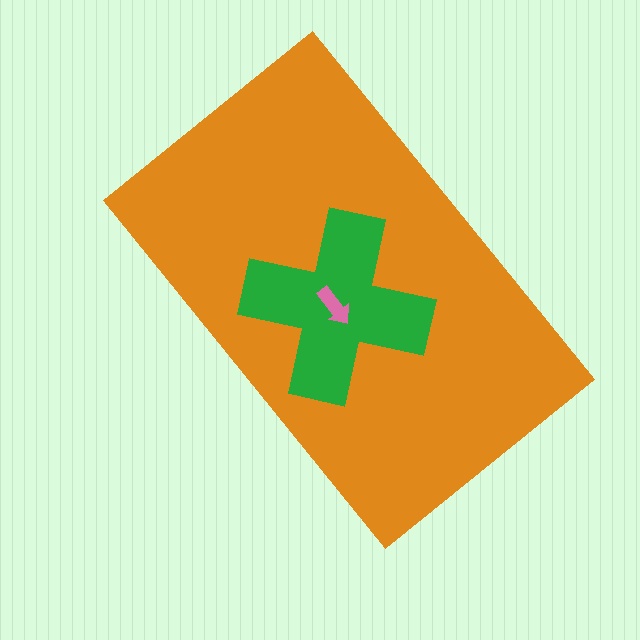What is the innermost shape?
The pink arrow.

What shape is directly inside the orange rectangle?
The green cross.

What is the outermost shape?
The orange rectangle.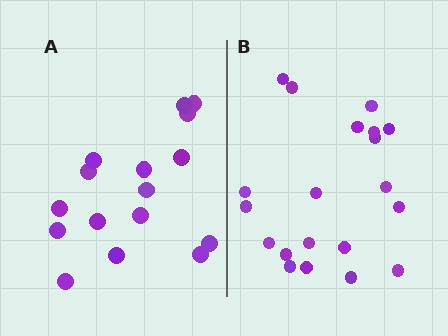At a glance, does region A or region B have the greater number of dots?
Region B (the right region) has more dots.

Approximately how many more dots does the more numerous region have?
Region B has about 4 more dots than region A.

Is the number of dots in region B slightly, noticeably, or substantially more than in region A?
Region B has noticeably more, but not dramatically so. The ratio is roughly 1.2 to 1.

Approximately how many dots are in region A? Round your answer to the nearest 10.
About 20 dots. (The exact count is 16, which rounds to 20.)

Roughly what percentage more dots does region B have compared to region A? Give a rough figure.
About 25% more.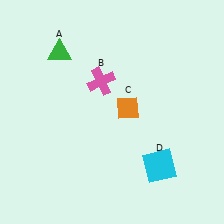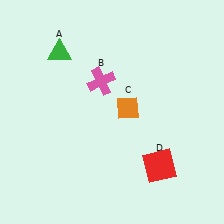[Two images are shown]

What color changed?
The square (D) changed from cyan in Image 1 to red in Image 2.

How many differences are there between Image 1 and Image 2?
There is 1 difference between the two images.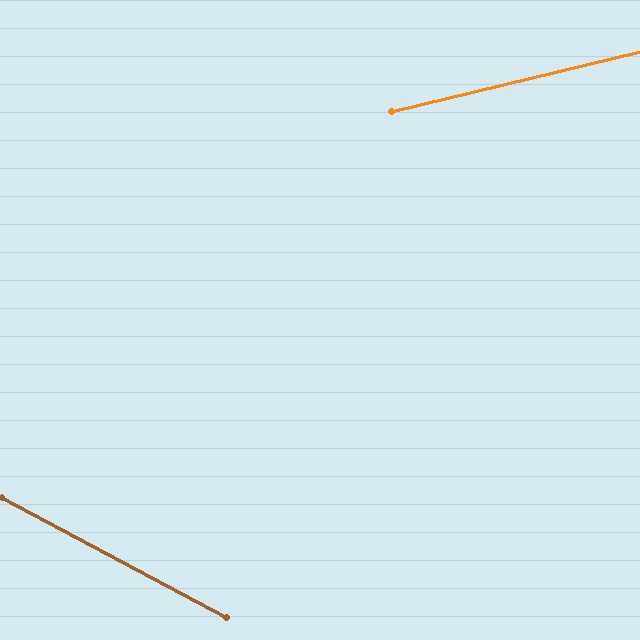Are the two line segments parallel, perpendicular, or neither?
Neither parallel nor perpendicular — they differ by about 42°.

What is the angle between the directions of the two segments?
Approximately 42 degrees.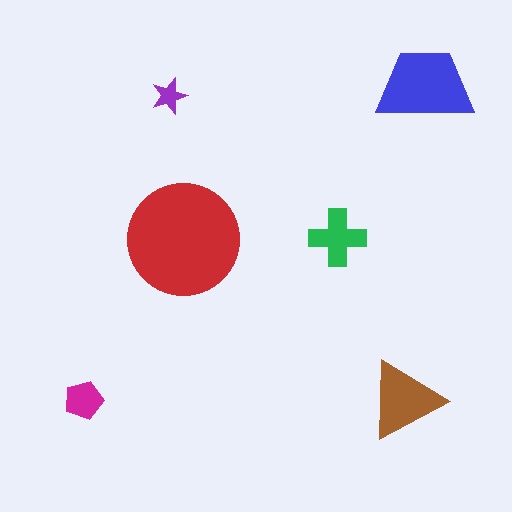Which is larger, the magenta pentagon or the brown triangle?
The brown triangle.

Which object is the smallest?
The purple star.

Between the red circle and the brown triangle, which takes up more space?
The red circle.